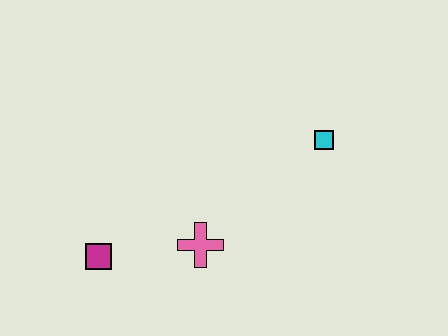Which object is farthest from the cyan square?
The magenta square is farthest from the cyan square.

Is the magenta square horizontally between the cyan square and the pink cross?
No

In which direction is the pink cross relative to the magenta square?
The pink cross is to the right of the magenta square.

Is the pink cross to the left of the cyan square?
Yes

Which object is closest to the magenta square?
The pink cross is closest to the magenta square.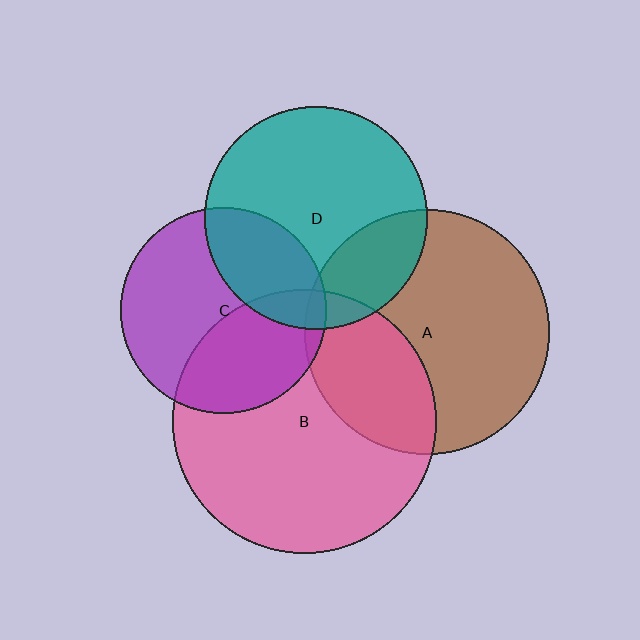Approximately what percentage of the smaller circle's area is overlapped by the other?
Approximately 30%.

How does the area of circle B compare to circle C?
Approximately 1.6 times.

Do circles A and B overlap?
Yes.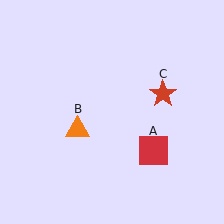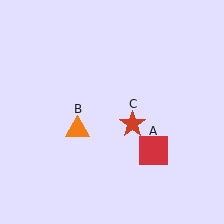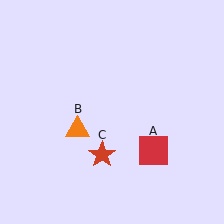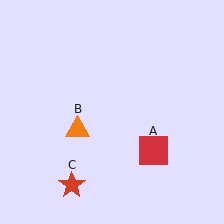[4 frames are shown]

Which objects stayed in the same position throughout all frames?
Red square (object A) and orange triangle (object B) remained stationary.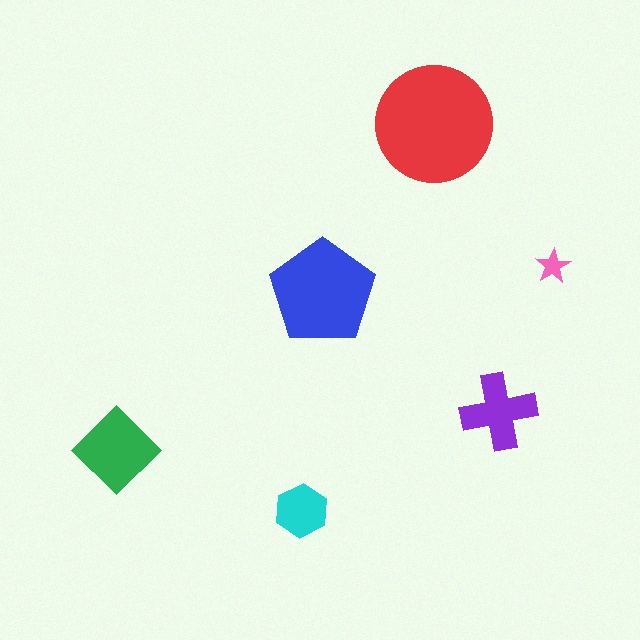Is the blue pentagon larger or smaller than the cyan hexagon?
Larger.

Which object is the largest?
The red circle.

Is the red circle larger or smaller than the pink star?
Larger.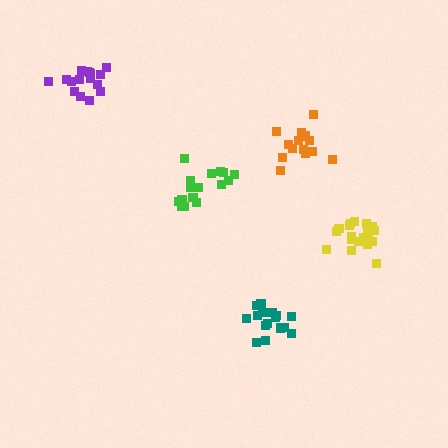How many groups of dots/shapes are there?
There are 5 groups.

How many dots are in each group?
Group 1: 16 dots, Group 2: 14 dots, Group 3: 16 dots, Group 4: 16 dots, Group 5: 20 dots (82 total).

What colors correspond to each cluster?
The clusters are colored: teal, orange, purple, green, yellow.